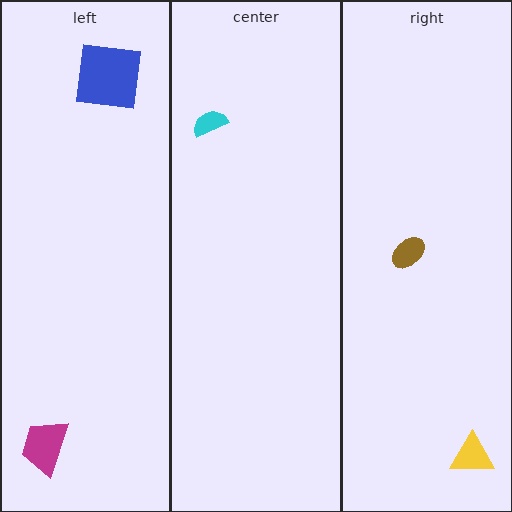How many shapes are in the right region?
2.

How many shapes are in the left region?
2.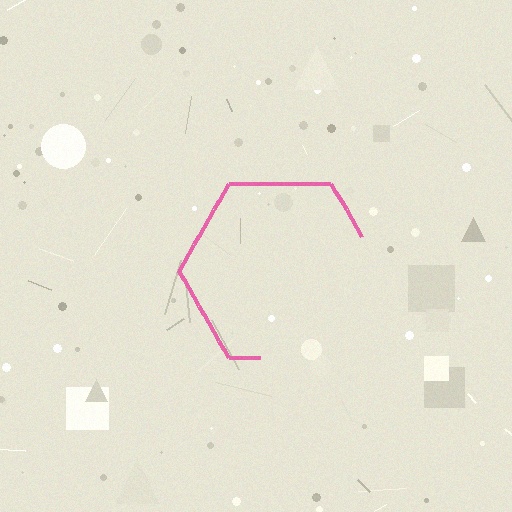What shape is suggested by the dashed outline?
The dashed outline suggests a hexagon.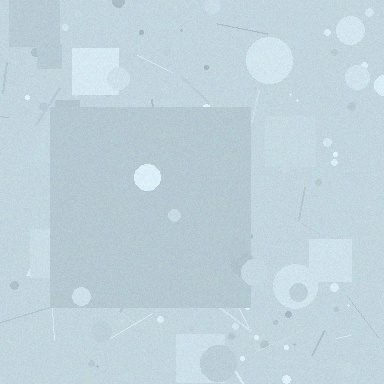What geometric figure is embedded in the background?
A square is embedded in the background.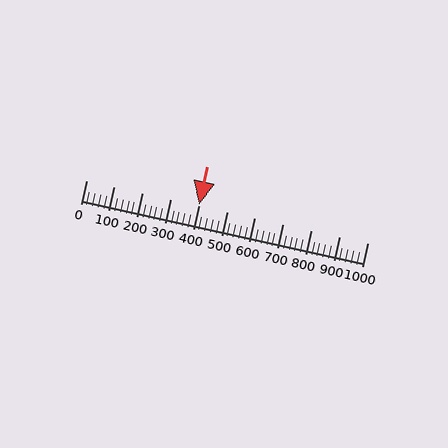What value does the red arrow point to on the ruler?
The red arrow points to approximately 400.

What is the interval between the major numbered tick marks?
The major tick marks are spaced 100 units apart.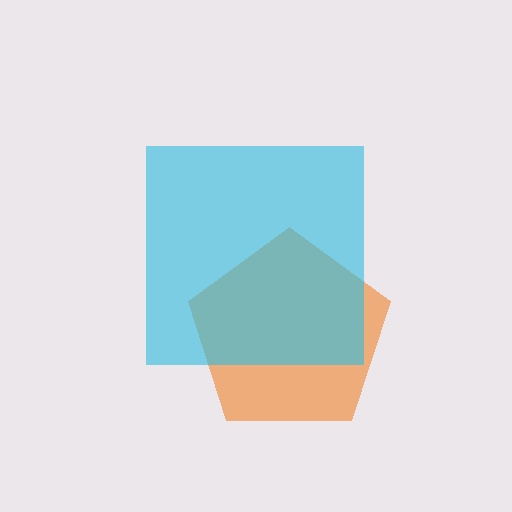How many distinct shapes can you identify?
There are 2 distinct shapes: an orange pentagon, a cyan square.